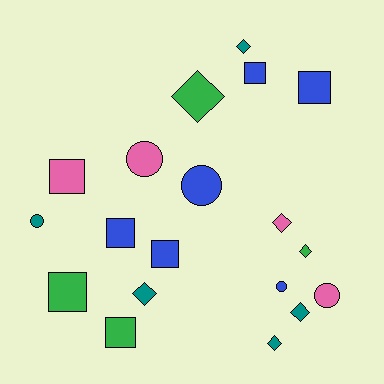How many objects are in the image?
There are 19 objects.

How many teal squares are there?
There are no teal squares.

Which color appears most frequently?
Blue, with 6 objects.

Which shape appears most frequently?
Diamond, with 7 objects.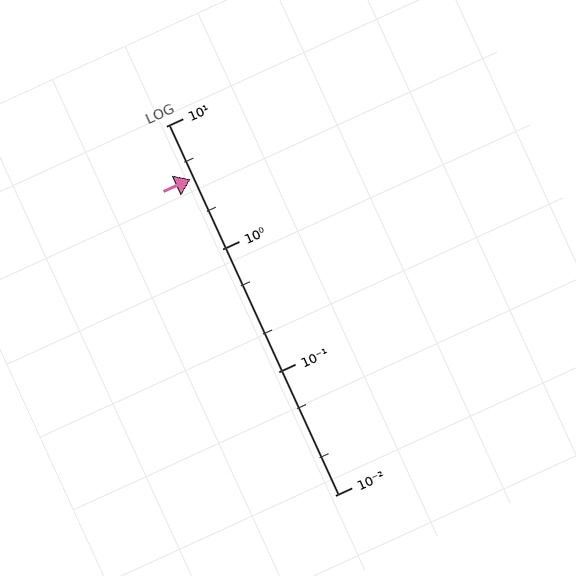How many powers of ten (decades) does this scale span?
The scale spans 3 decades, from 0.01 to 10.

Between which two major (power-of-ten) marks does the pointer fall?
The pointer is between 1 and 10.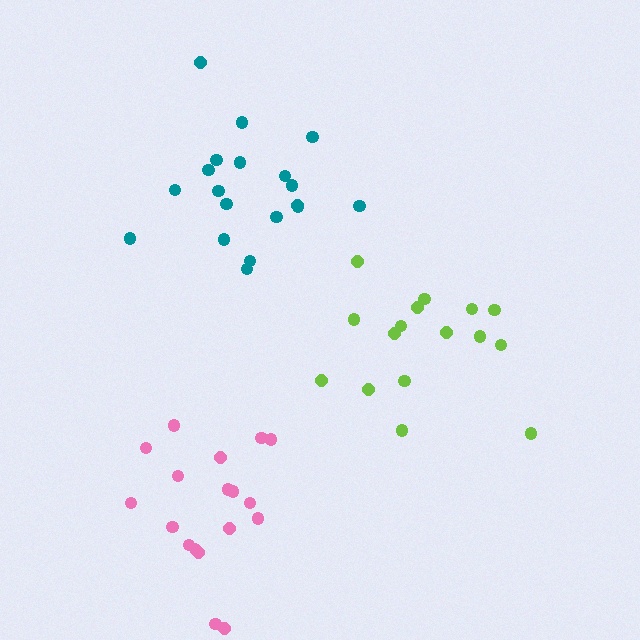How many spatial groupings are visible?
There are 3 spatial groupings.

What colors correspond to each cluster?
The clusters are colored: lime, teal, pink.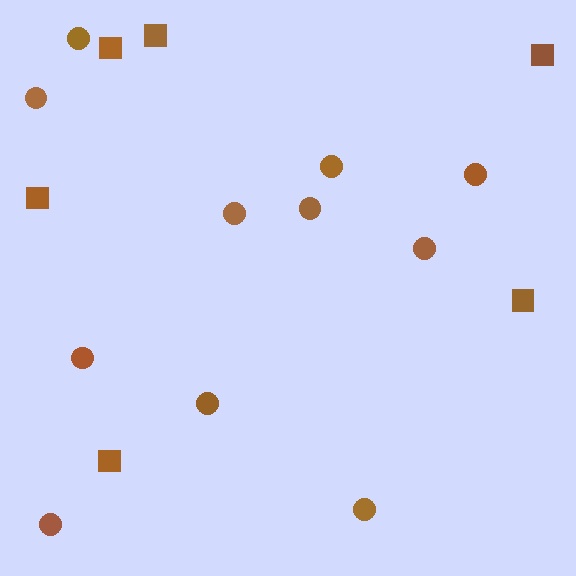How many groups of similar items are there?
There are 2 groups: one group of squares (6) and one group of circles (11).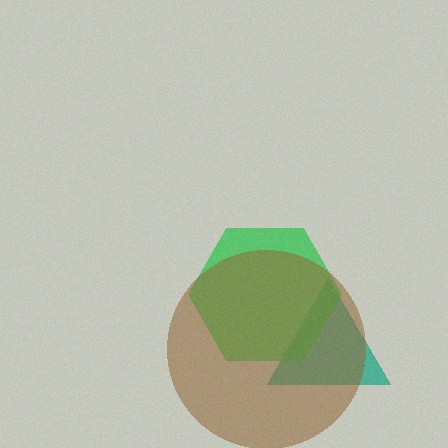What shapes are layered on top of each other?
The layered shapes are: a teal triangle, a green hexagon, a brown circle.